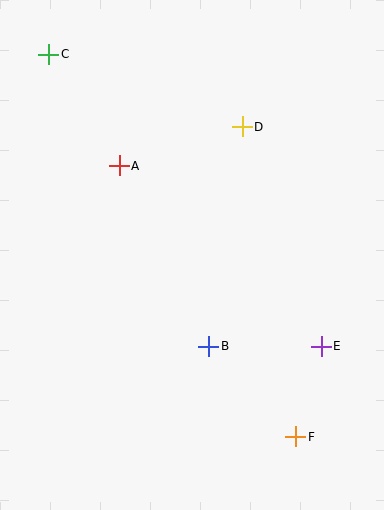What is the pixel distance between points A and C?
The distance between A and C is 132 pixels.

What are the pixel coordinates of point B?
Point B is at (209, 346).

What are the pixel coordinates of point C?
Point C is at (49, 54).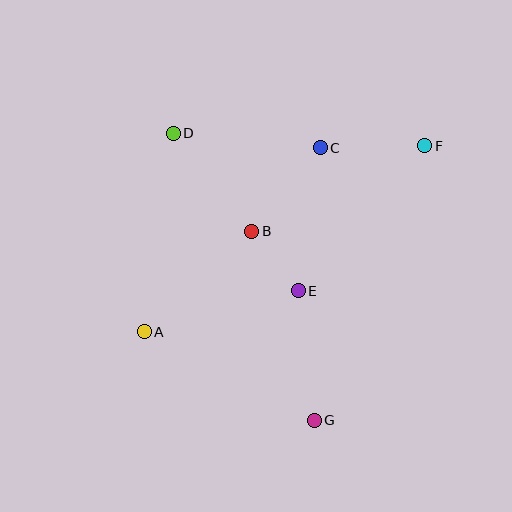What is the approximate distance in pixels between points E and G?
The distance between E and G is approximately 130 pixels.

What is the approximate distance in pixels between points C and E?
The distance between C and E is approximately 145 pixels.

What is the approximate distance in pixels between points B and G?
The distance between B and G is approximately 199 pixels.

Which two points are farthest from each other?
Points A and F are farthest from each other.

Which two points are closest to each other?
Points B and E are closest to each other.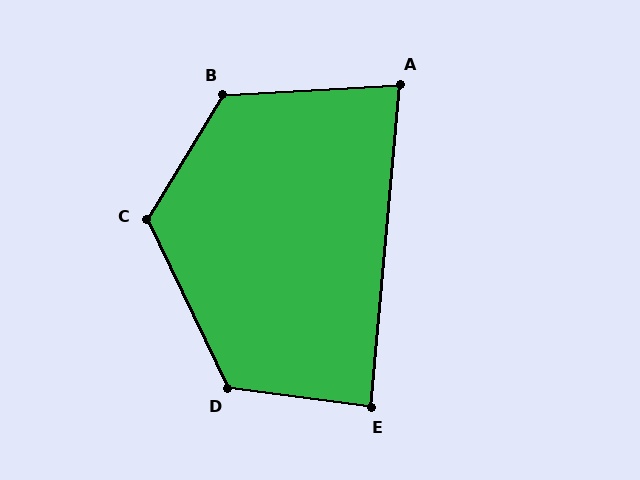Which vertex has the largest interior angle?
B, at approximately 125 degrees.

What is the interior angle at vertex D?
Approximately 123 degrees (obtuse).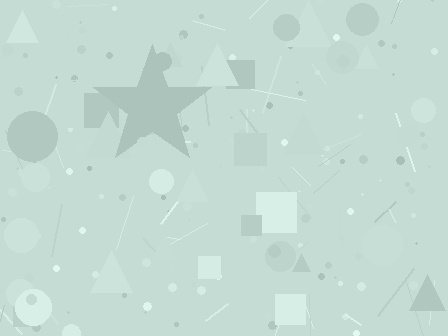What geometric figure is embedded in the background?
A star is embedded in the background.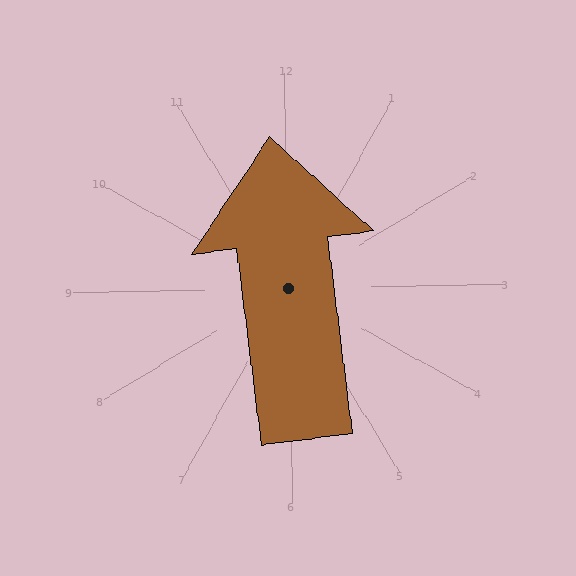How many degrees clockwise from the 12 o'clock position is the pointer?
Approximately 354 degrees.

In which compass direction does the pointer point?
North.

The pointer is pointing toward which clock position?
Roughly 12 o'clock.